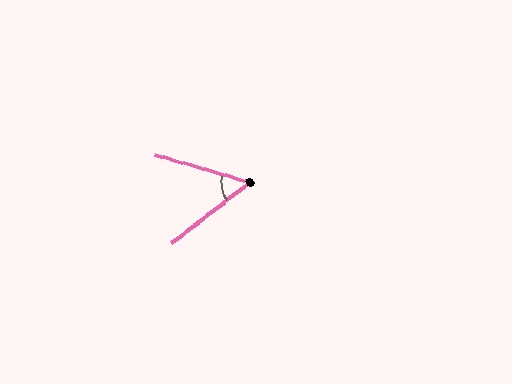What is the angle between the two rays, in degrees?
Approximately 54 degrees.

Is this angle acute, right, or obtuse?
It is acute.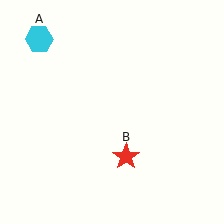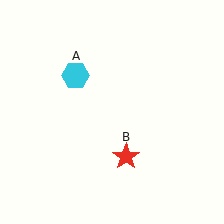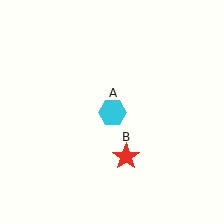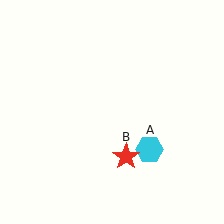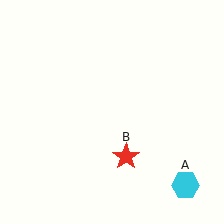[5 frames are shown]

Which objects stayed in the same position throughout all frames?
Red star (object B) remained stationary.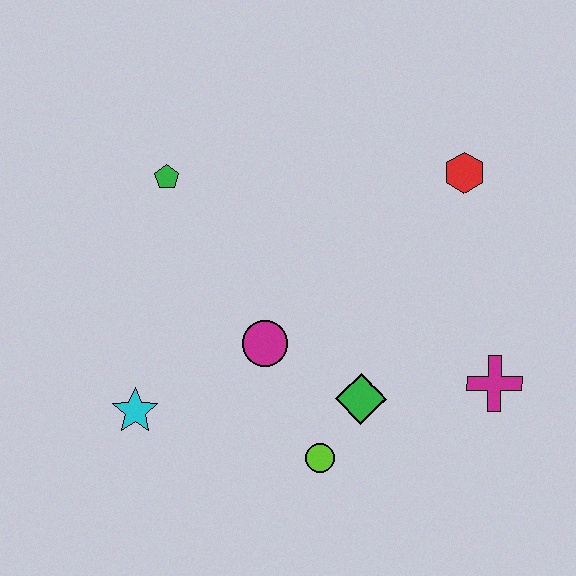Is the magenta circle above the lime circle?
Yes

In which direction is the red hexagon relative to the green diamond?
The red hexagon is above the green diamond.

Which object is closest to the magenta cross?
The green diamond is closest to the magenta cross.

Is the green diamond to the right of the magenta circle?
Yes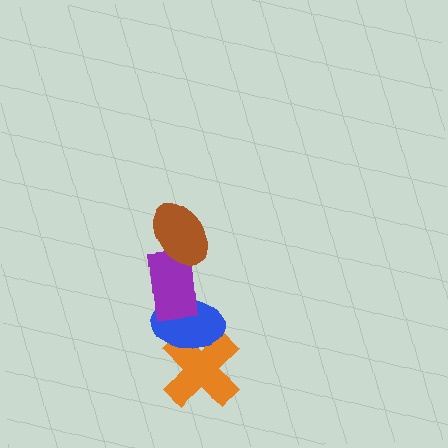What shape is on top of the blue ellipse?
The purple rectangle is on top of the blue ellipse.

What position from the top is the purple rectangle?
The purple rectangle is 2nd from the top.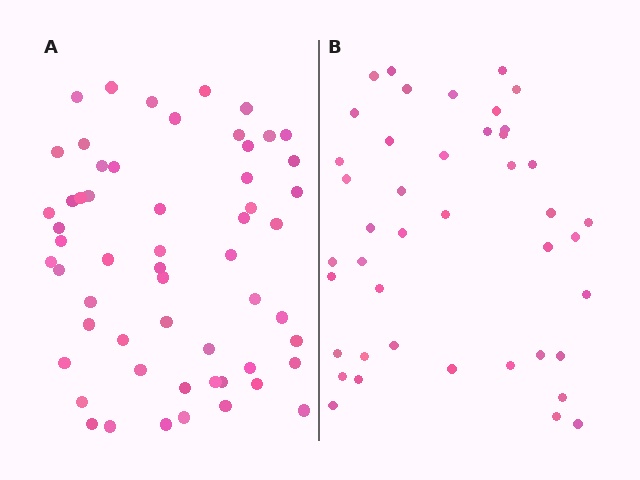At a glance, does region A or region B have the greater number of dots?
Region A (the left region) has more dots.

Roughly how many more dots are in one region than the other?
Region A has approximately 15 more dots than region B.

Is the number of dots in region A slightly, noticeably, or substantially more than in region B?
Region A has noticeably more, but not dramatically so. The ratio is roughly 1.3 to 1.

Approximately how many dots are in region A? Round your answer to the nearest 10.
About 60 dots. (The exact count is 57, which rounds to 60.)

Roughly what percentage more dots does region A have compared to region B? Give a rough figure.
About 35% more.